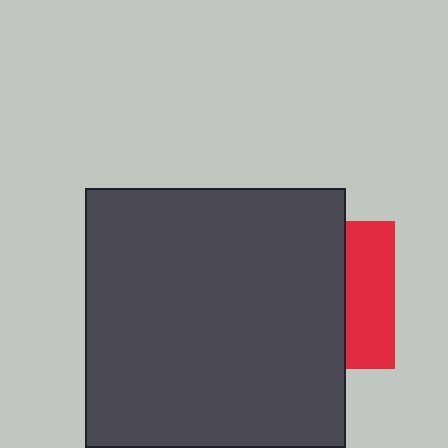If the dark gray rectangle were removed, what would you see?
You would see the complete red square.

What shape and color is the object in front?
The object in front is a dark gray rectangle.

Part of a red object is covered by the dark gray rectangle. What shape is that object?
It is a square.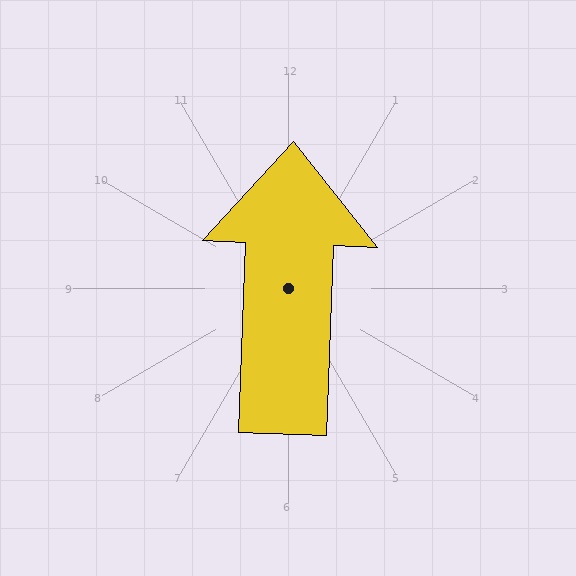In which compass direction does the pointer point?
North.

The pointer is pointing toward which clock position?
Roughly 12 o'clock.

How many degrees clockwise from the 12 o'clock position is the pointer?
Approximately 2 degrees.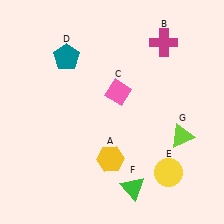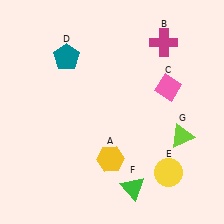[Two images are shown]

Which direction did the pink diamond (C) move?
The pink diamond (C) moved right.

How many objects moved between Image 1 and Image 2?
1 object moved between the two images.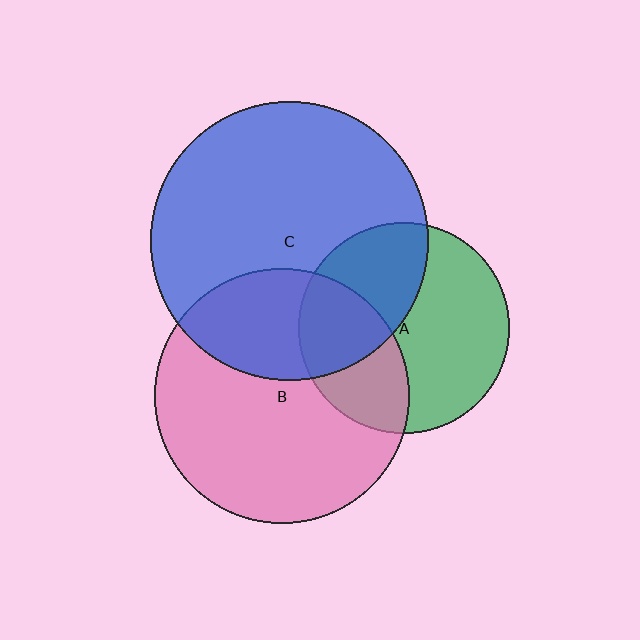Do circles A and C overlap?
Yes.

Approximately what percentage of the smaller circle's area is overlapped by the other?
Approximately 40%.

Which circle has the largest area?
Circle C (blue).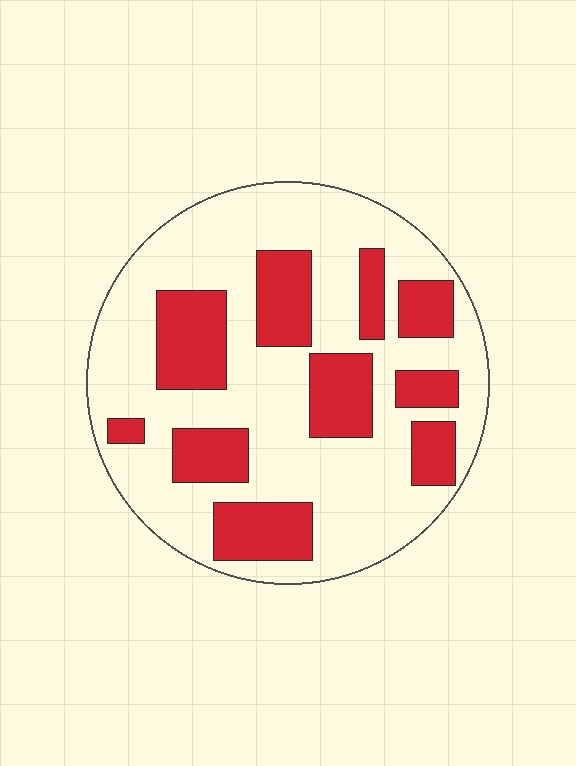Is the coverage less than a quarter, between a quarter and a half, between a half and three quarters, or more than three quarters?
Between a quarter and a half.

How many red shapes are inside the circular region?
10.